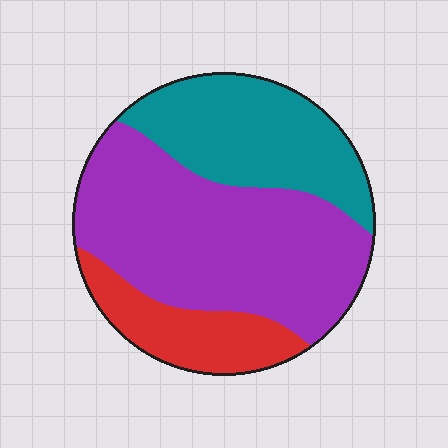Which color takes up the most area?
Purple, at roughly 55%.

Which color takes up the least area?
Red, at roughly 15%.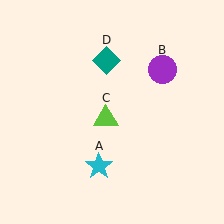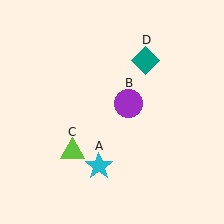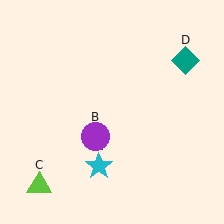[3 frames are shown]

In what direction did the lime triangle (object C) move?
The lime triangle (object C) moved down and to the left.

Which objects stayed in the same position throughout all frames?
Cyan star (object A) remained stationary.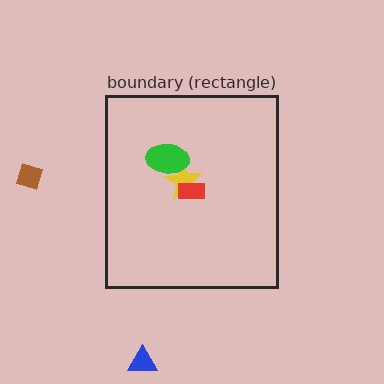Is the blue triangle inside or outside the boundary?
Outside.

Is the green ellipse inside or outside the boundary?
Inside.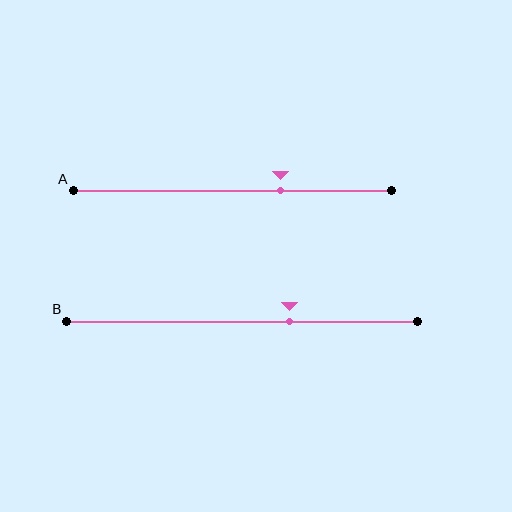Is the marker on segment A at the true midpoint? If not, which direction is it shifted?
No, the marker on segment A is shifted to the right by about 15% of the segment length.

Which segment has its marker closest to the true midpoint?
Segment B has its marker closest to the true midpoint.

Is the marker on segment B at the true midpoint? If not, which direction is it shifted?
No, the marker on segment B is shifted to the right by about 13% of the segment length.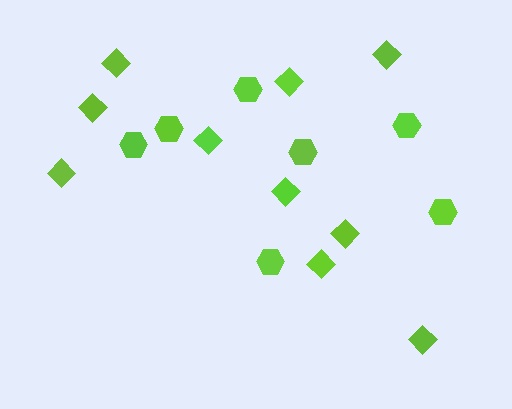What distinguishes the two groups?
There are 2 groups: one group of diamonds (10) and one group of hexagons (7).